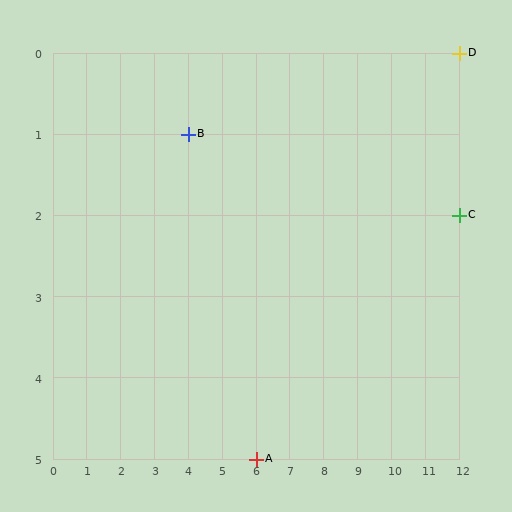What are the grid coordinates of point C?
Point C is at grid coordinates (12, 2).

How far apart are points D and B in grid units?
Points D and B are 8 columns and 1 row apart (about 8.1 grid units diagonally).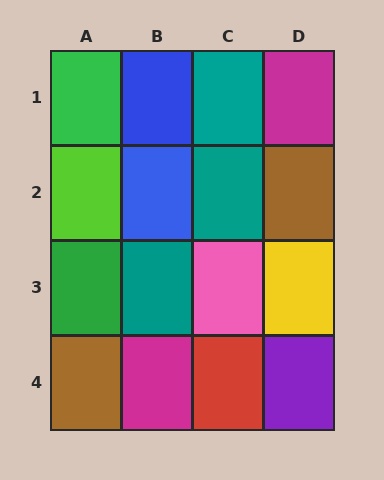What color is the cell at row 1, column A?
Green.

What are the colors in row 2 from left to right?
Lime, blue, teal, brown.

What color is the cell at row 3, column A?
Green.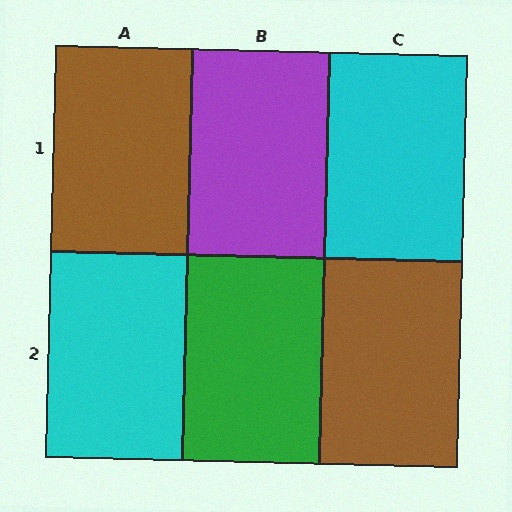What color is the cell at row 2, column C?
Brown.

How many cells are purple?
1 cell is purple.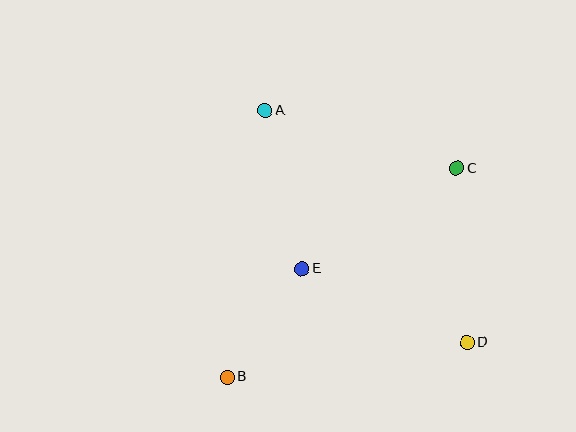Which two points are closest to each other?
Points B and E are closest to each other.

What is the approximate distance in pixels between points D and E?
The distance between D and E is approximately 181 pixels.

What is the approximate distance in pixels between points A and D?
The distance between A and D is approximately 307 pixels.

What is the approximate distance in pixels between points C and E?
The distance between C and E is approximately 185 pixels.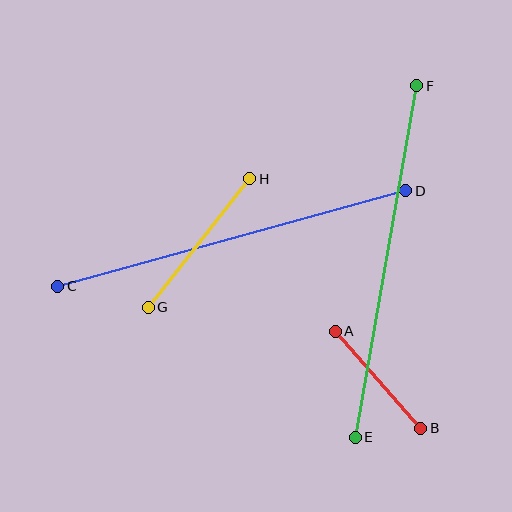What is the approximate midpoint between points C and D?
The midpoint is at approximately (232, 239) pixels.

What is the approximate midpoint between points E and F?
The midpoint is at approximately (386, 262) pixels.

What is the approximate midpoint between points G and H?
The midpoint is at approximately (199, 243) pixels.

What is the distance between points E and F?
The distance is approximately 357 pixels.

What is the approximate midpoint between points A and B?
The midpoint is at approximately (378, 380) pixels.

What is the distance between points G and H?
The distance is approximately 164 pixels.